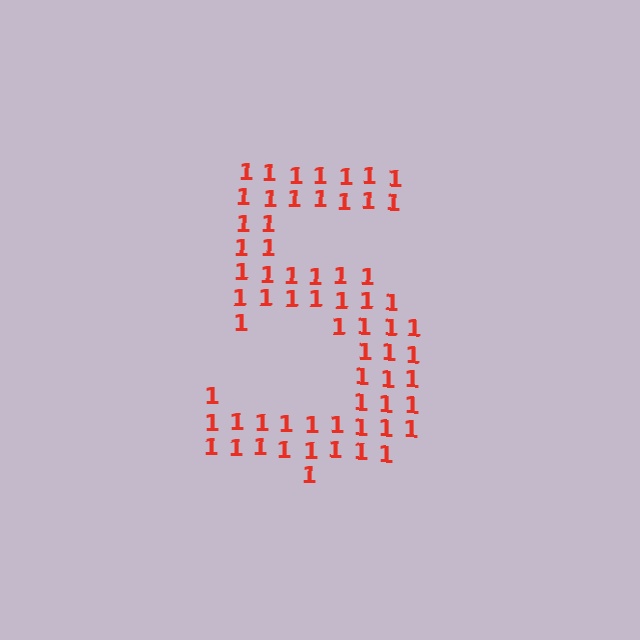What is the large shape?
The large shape is the digit 5.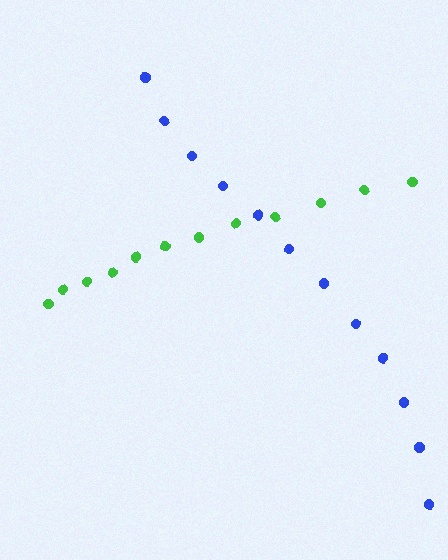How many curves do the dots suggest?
There are 2 distinct paths.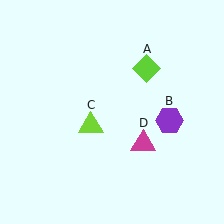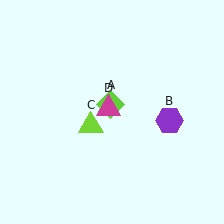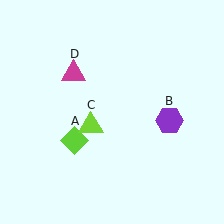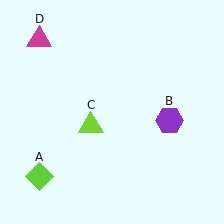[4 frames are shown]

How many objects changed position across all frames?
2 objects changed position: lime diamond (object A), magenta triangle (object D).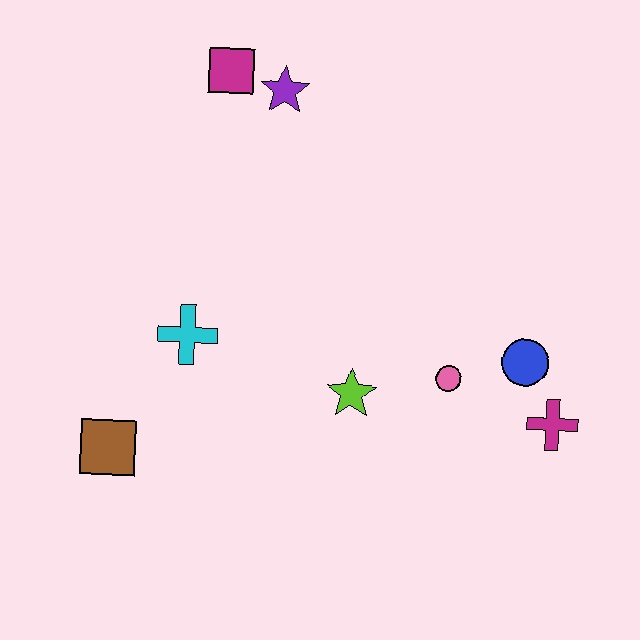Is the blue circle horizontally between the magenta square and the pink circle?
No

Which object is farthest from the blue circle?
The brown square is farthest from the blue circle.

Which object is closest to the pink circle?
The blue circle is closest to the pink circle.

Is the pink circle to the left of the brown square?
No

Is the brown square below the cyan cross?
Yes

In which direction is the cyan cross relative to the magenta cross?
The cyan cross is to the left of the magenta cross.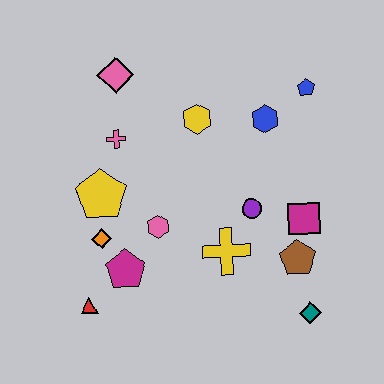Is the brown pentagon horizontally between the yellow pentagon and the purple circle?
No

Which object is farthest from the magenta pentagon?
The blue pentagon is farthest from the magenta pentagon.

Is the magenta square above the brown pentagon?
Yes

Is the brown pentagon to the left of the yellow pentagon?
No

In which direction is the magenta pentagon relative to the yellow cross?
The magenta pentagon is to the left of the yellow cross.